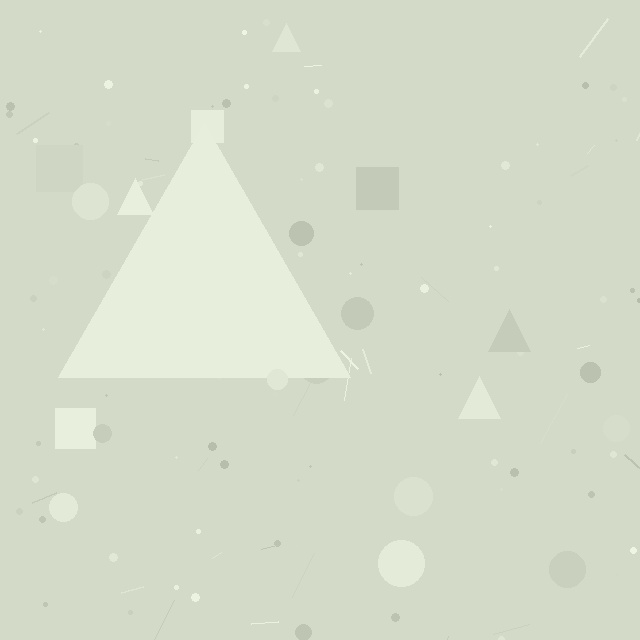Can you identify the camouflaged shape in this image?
The camouflaged shape is a triangle.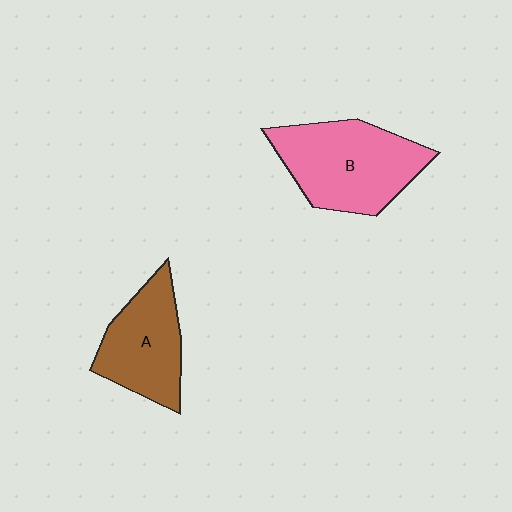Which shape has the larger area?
Shape B (pink).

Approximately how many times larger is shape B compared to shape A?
Approximately 1.3 times.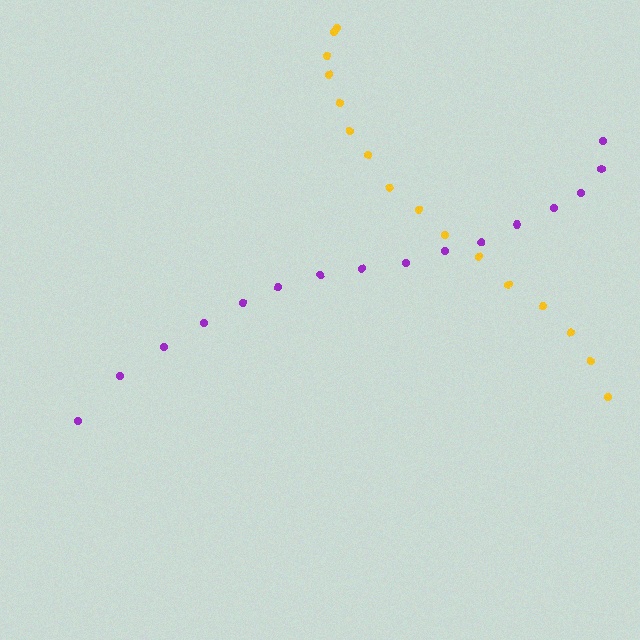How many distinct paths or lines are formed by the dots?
There are 2 distinct paths.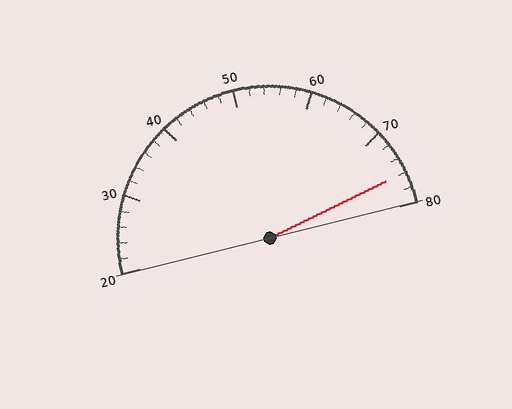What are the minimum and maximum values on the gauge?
The gauge ranges from 20 to 80.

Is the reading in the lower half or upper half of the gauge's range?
The reading is in the upper half of the range (20 to 80).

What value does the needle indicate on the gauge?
The needle indicates approximately 76.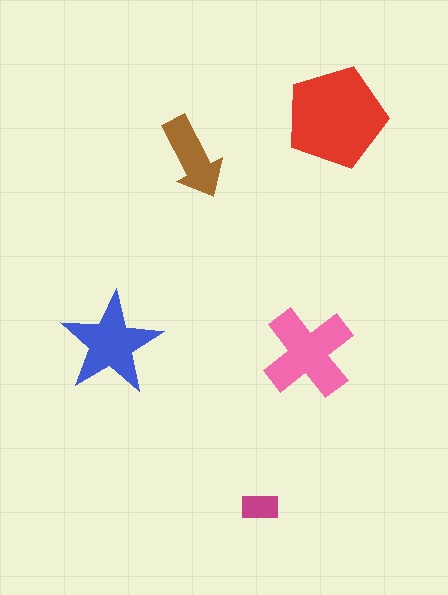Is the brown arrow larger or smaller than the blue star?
Smaller.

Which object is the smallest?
The magenta rectangle.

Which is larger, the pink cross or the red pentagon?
The red pentagon.